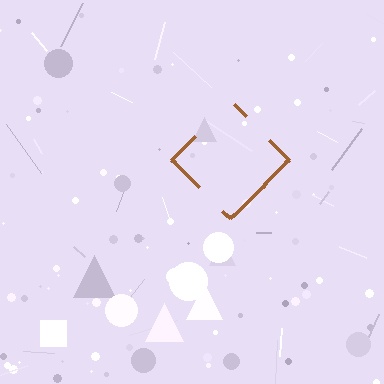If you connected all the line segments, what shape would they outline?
They would outline a diamond.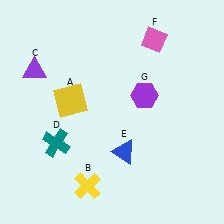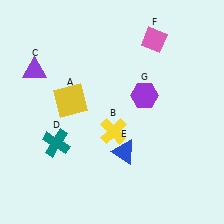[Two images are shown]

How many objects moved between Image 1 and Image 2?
1 object moved between the two images.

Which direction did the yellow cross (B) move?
The yellow cross (B) moved up.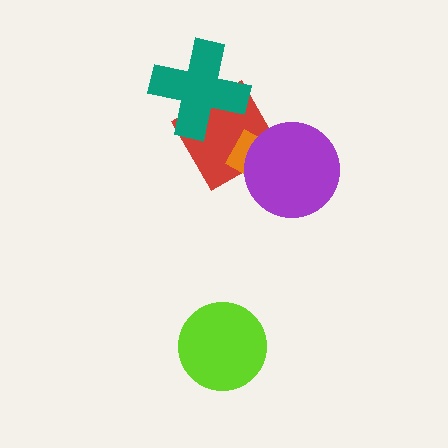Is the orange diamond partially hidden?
Yes, it is partially covered by another shape.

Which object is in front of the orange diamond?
The purple circle is in front of the orange diamond.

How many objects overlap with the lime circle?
0 objects overlap with the lime circle.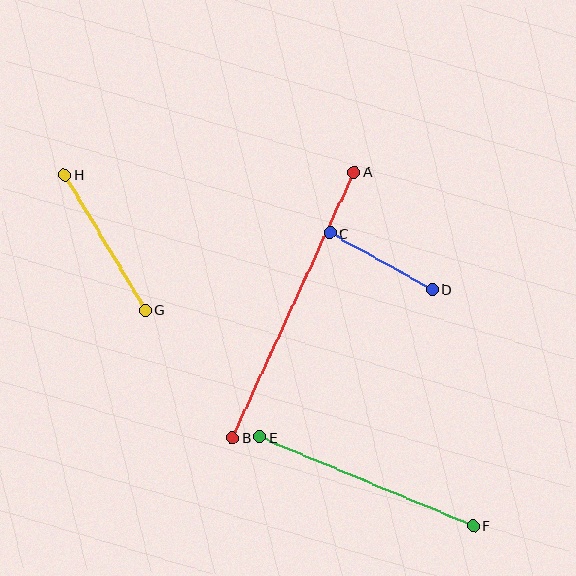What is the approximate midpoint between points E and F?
The midpoint is at approximately (366, 481) pixels.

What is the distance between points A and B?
The distance is approximately 292 pixels.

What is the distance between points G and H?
The distance is approximately 158 pixels.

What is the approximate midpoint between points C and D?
The midpoint is at approximately (381, 261) pixels.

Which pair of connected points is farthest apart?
Points A and B are farthest apart.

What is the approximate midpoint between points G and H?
The midpoint is at approximately (105, 242) pixels.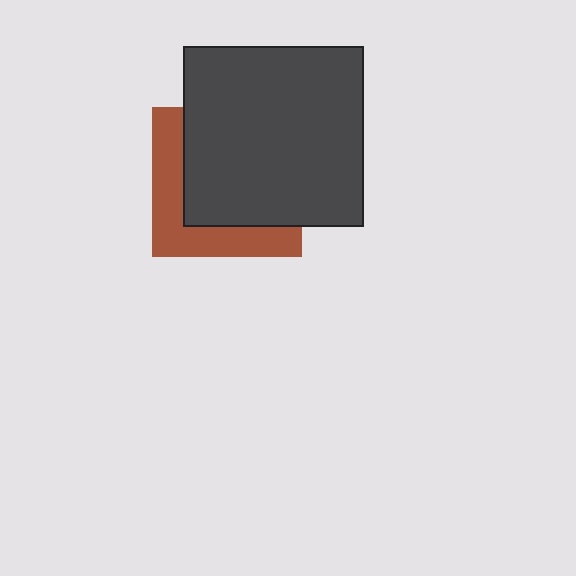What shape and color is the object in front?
The object in front is a dark gray square.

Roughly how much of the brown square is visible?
A small part of it is visible (roughly 37%).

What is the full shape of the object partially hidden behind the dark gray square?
The partially hidden object is a brown square.